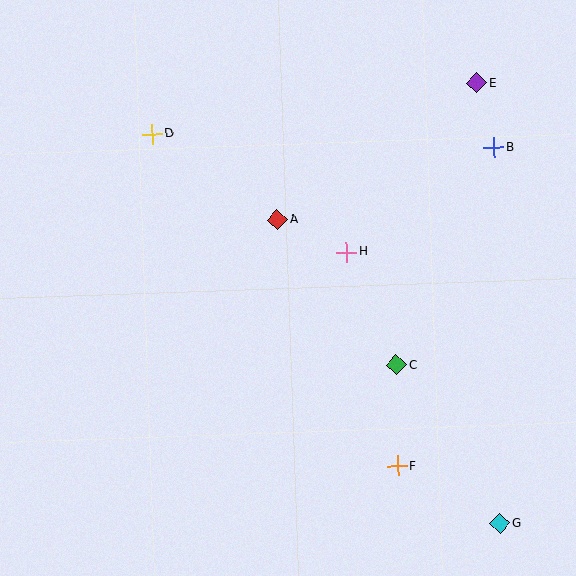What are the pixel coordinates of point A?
Point A is at (277, 220).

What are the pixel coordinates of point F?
Point F is at (398, 466).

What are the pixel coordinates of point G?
Point G is at (500, 523).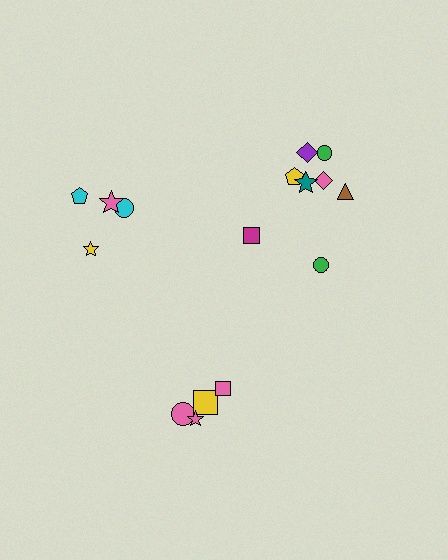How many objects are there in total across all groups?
There are 16 objects.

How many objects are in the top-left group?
There are 4 objects.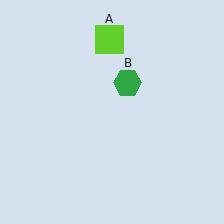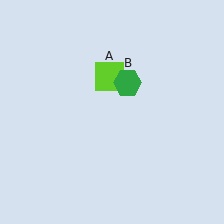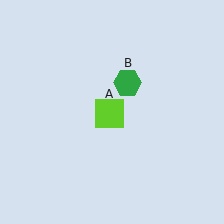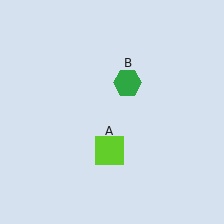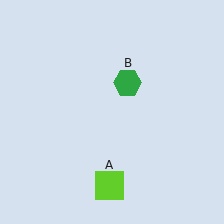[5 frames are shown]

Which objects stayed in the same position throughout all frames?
Green hexagon (object B) remained stationary.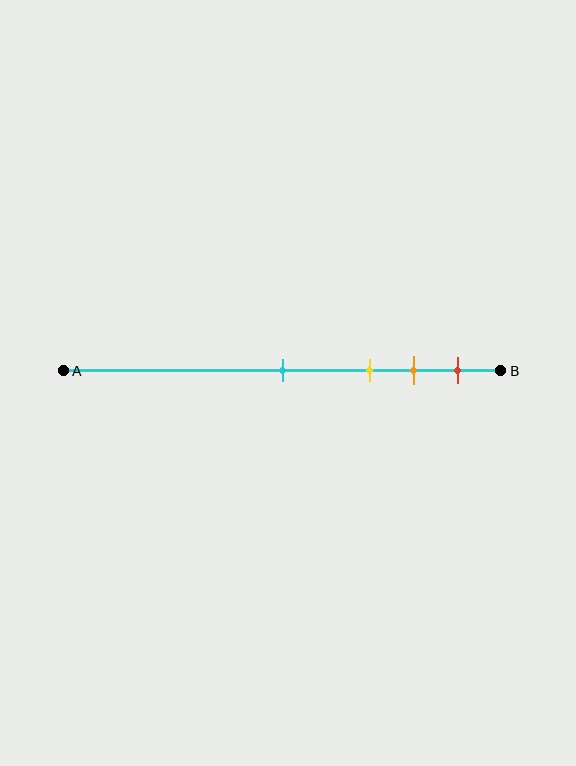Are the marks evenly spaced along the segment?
No, the marks are not evenly spaced.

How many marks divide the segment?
There are 4 marks dividing the segment.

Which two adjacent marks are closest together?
The orange and red marks are the closest adjacent pair.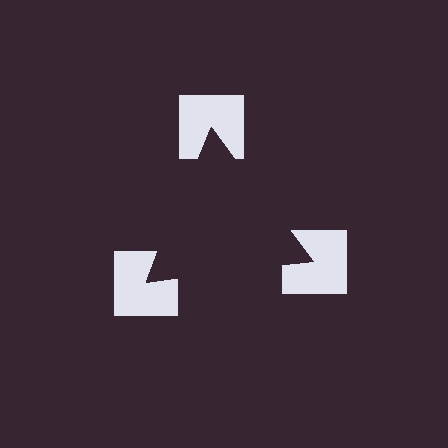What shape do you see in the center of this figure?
An illusory triangle — its edges are inferred from the aligned wedge cuts in the notched squares, not physically drawn.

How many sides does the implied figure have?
3 sides.